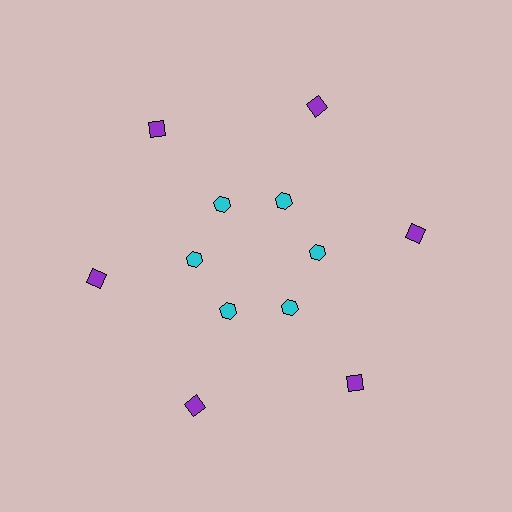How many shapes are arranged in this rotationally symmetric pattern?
There are 12 shapes, arranged in 6 groups of 2.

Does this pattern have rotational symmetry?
Yes, this pattern has 6-fold rotational symmetry. It looks the same after rotating 60 degrees around the center.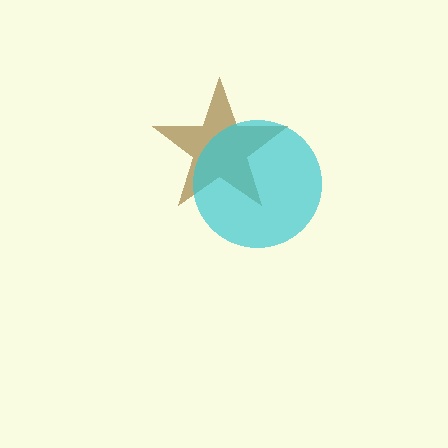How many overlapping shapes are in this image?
There are 2 overlapping shapes in the image.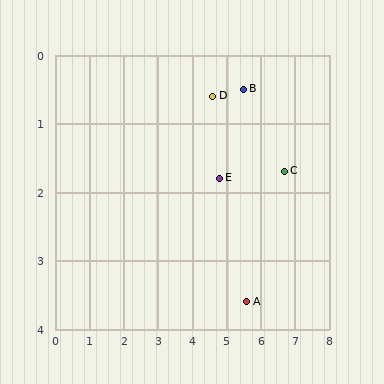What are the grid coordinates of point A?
Point A is at approximately (5.6, 3.6).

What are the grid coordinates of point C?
Point C is at approximately (6.7, 1.7).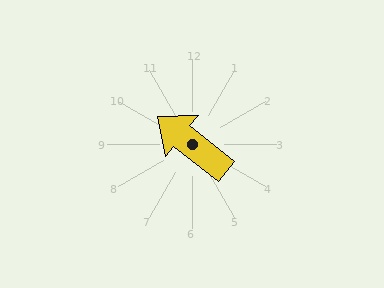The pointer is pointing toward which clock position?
Roughly 10 o'clock.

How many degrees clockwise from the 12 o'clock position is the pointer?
Approximately 309 degrees.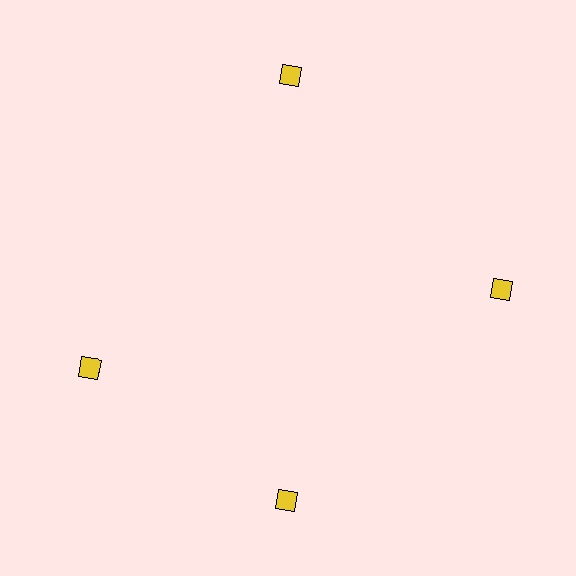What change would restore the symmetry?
The symmetry would be restored by rotating it back into even spacing with its neighbors so that all 4 diamonds sit at equal angles and equal distance from the center.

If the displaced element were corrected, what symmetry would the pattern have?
It would have 4-fold rotational symmetry — the pattern would map onto itself every 90 degrees.